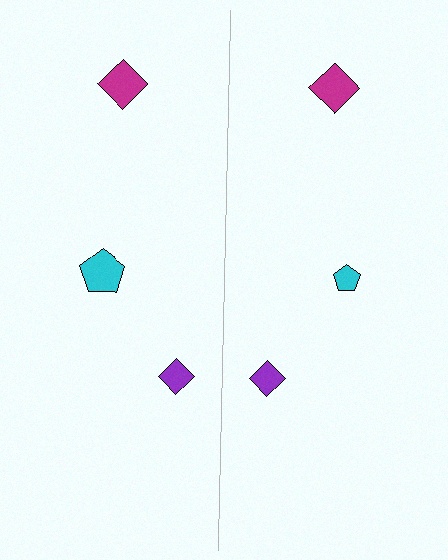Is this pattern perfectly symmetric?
No, the pattern is not perfectly symmetric. The cyan pentagon on the right side has a different size than its mirror counterpart.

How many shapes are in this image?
There are 6 shapes in this image.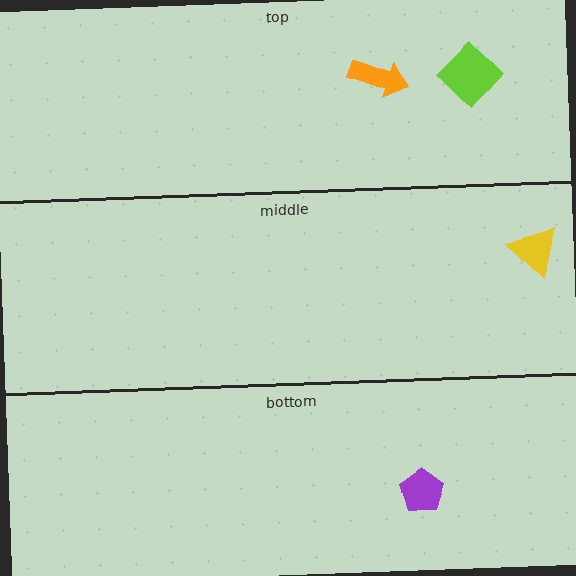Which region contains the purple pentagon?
The bottom region.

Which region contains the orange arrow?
The top region.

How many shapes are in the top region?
2.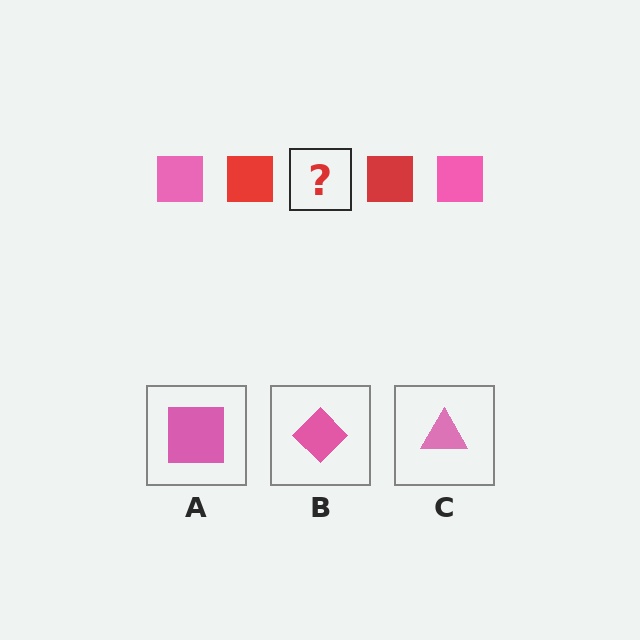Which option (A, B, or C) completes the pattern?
A.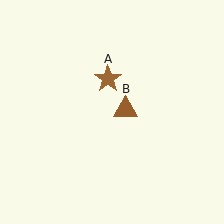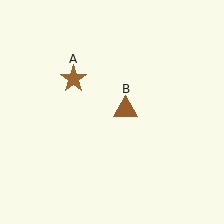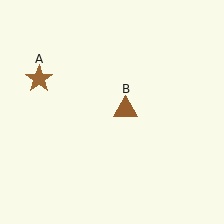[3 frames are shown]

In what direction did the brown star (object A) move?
The brown star (object A) moved left.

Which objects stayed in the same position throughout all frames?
Brown triangle (object B) remained stationary.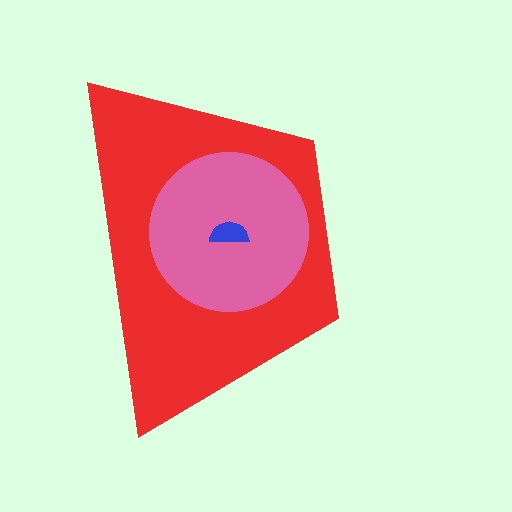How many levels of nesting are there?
3.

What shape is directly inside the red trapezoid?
The pink circle.